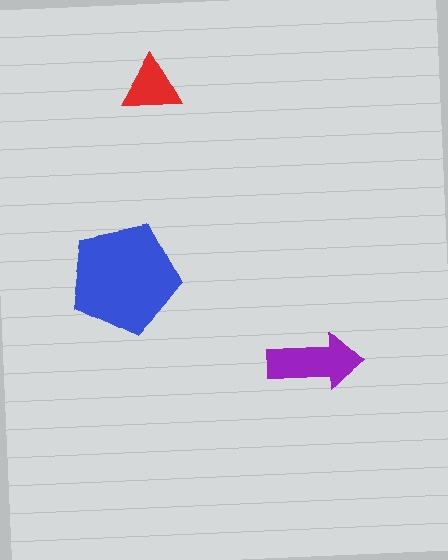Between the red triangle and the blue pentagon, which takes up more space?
The blue pentagon.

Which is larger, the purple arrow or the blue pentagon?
The blue pentagon.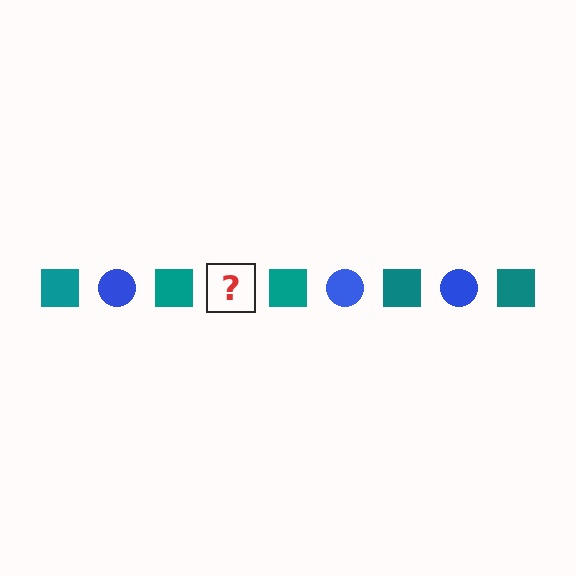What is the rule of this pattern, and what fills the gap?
The rule is that the pattern alternates between teal square and blue circle. The gap should be filled with a blue circle.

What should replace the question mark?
The question mark should be replaced with a blue circle.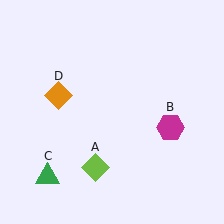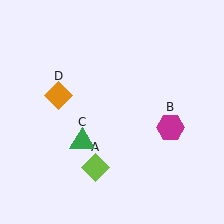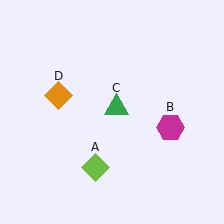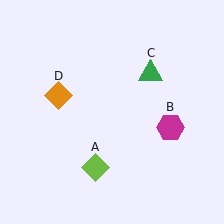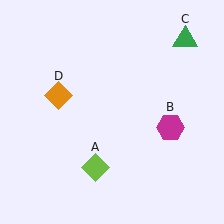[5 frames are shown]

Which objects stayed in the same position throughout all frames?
Lime diamond (object A) and magenta hexagon (object B) and orange diamond (object D) remained stationary.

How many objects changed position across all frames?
1 object changed position: green triangle (object C).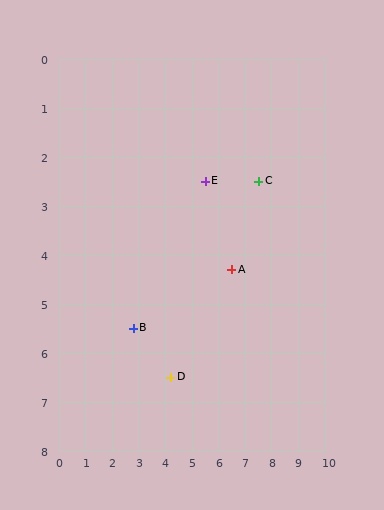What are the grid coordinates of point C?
Point C is at approximately (7.5, 2.5).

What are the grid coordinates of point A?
Point A is at approximately (6.5, 4.3).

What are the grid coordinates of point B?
Point B is at approximately (2.8, 5.5).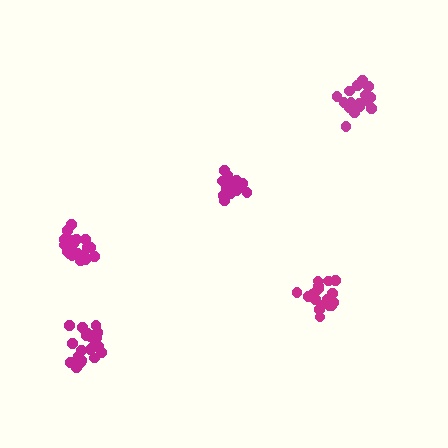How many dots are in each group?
Group 1: 15 dots, Group 2: 18 dots, Group 3: 21 dots, Group 4: 19 dots, Group 5: 18 dots (91 total).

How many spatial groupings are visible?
There are 5 spatial groupings.